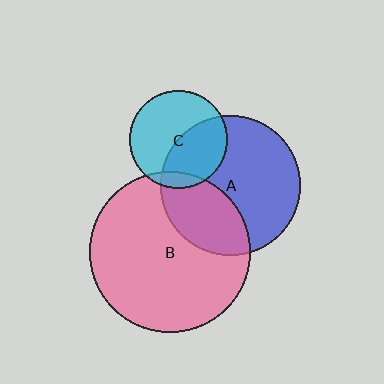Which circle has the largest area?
Circle B (pink).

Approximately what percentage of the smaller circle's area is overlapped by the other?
Approximately 35%.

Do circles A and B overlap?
Yes.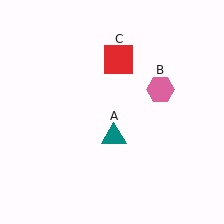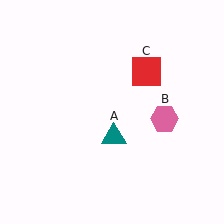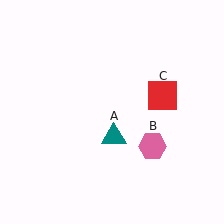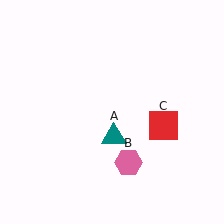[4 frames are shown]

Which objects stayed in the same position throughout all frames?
Teal triangle (object A) remained stationary.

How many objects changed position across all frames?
2 objects changed position: pink hexagon (object B), red square (object C).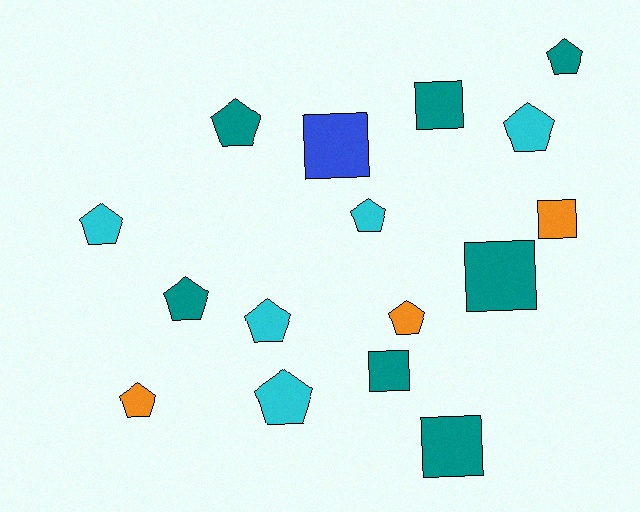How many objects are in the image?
There are 16 objects.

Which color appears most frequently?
Teal, with 7 objects.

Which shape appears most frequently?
Pentagon, with 10 objects.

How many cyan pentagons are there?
There are 5 cyan pentagons.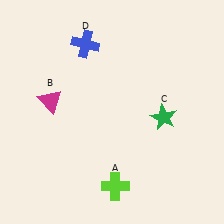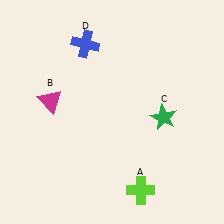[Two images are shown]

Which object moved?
The lime cross (A) moved right.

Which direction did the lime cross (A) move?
The lime cross (A) moved right.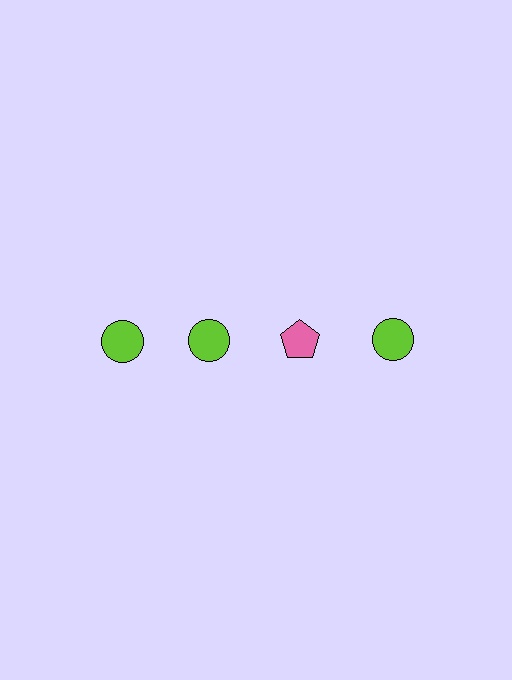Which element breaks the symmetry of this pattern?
The pink pentagon in the top row, center column breaks the symmetry. All other shapes are lime circles.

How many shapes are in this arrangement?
There are 4 shapes arranged in a grid pattern.